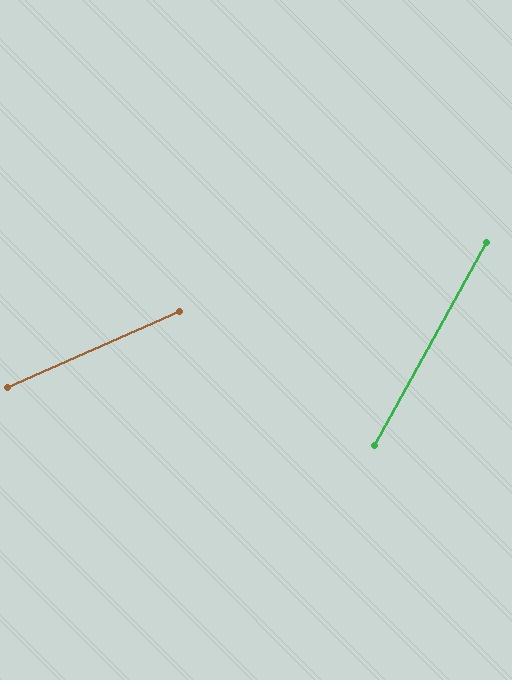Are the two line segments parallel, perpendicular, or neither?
Neither parallel nor perpendicular — they differ by about 37°.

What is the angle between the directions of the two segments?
Approximately 37 degrees.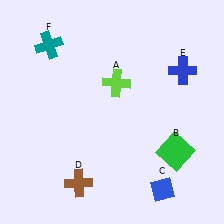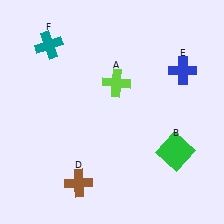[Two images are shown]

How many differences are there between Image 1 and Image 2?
There is 1 difference between the two images.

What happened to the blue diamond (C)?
The blue diamond (C) was removed in Image 2. It was in the bottom-right area of Image 1.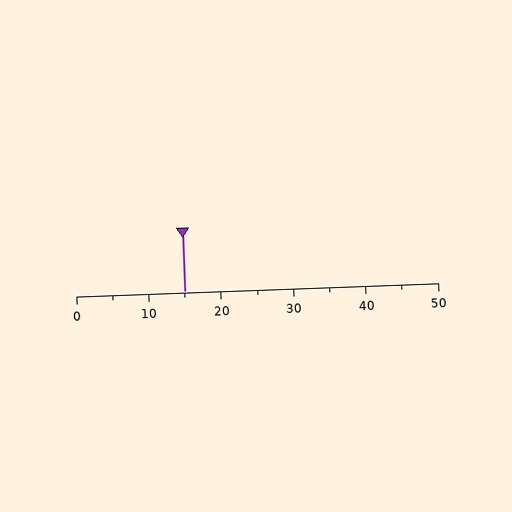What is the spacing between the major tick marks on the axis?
The major ticks are spaced 10 apart.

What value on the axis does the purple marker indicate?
The marker indicates approximately 15.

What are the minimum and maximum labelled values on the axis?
The axis runs from 0 to 50.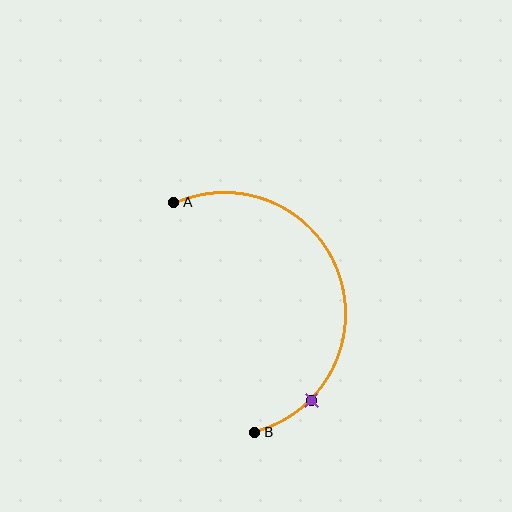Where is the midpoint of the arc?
The arc midpoint is the point on the curve farthest from the straight line joining A and B. It sits to the right of that line.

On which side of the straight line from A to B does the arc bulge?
The arc bulges to the right of the straight line connecting A and B.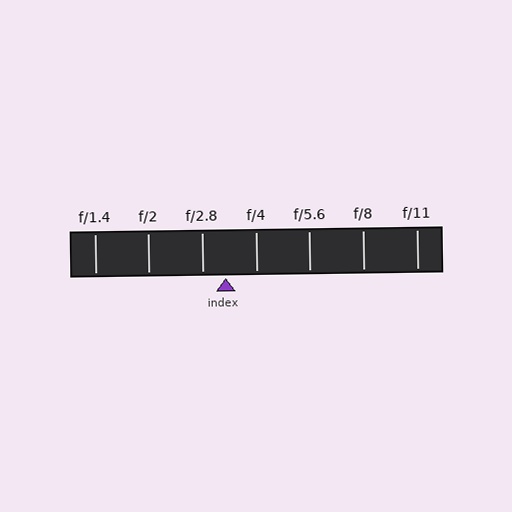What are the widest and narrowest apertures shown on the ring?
The widest aperture shown is f/1.4 and the narrowest is f/11.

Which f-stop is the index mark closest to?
The index mark is closest to f/2.8.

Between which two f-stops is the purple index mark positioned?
The index mark is between f/2.8 and f/4.